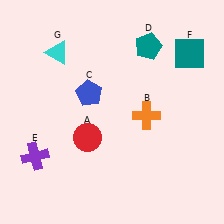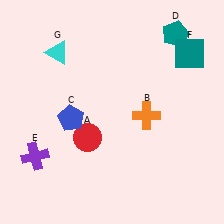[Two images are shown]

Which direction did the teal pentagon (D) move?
The teal pentagon (D) moved right.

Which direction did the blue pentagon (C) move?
The blue pentagon (C) moved down.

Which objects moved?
The objects that moved are: the blue pentagon (C), the teal pentagon (D).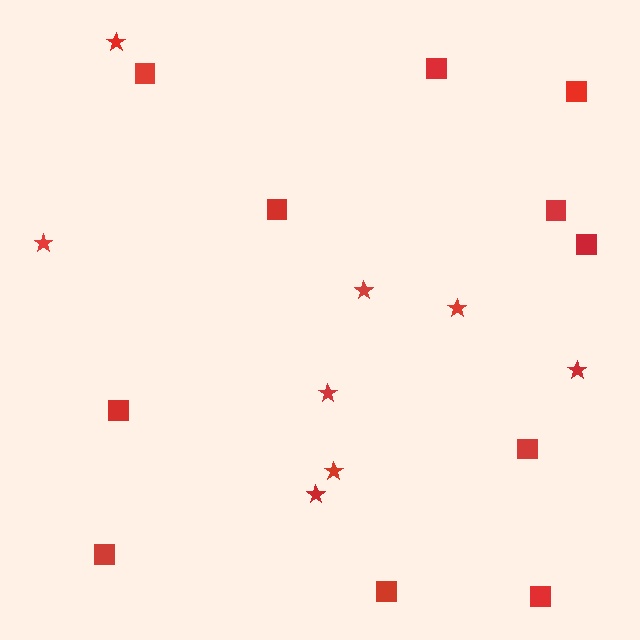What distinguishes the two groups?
There are 2 groups: one group of squares (11) and one group of stars (8).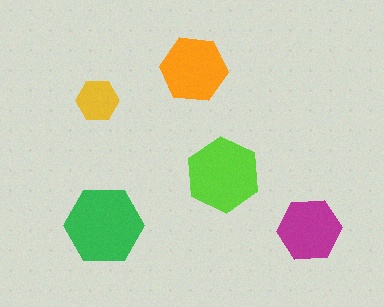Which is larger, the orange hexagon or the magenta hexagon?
The orange one.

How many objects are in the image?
There are 5 objects in the image.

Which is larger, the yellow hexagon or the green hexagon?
The green one.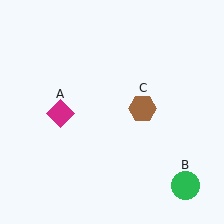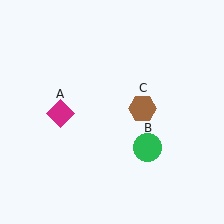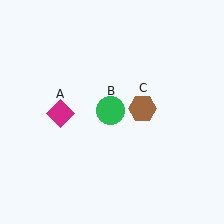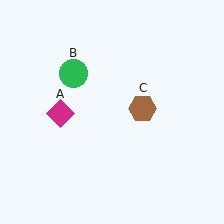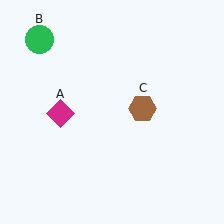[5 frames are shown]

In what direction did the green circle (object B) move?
The green circle (object B) moved up and to the left.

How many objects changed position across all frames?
1 object changed position: green circle (object B).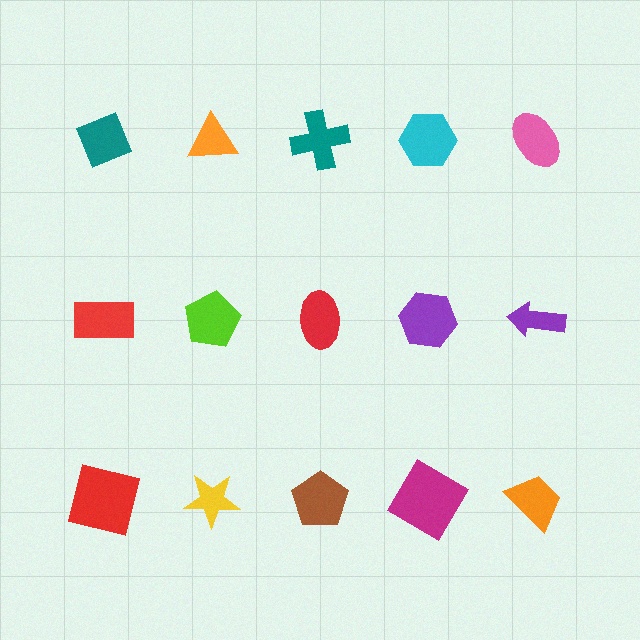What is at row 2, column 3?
A red ellipse.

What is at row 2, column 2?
A lime pentagon.